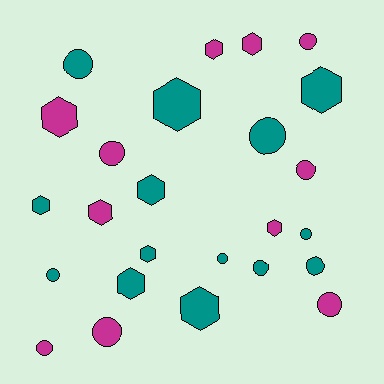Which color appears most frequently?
Teal, with 14 objects.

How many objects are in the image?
There are 25 objects.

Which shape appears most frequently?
Circle, with 13 objects.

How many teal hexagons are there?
There are 7 teal hexagons.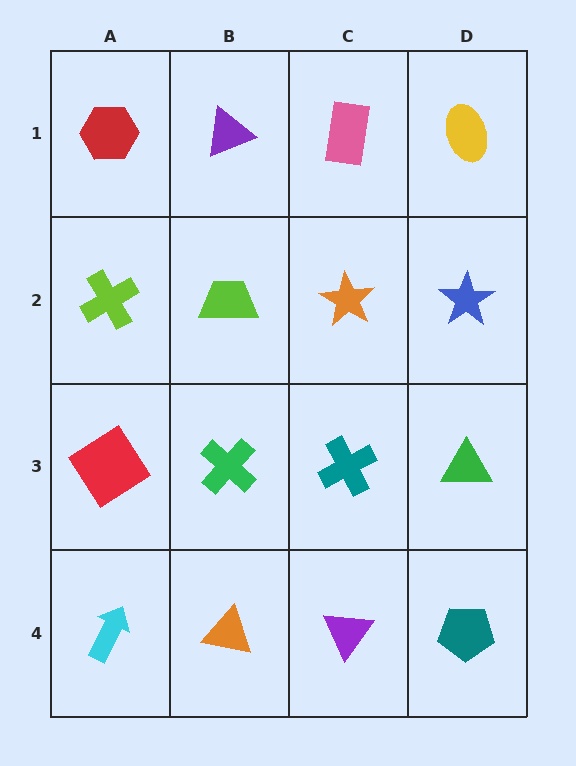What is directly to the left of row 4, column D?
A purple triangle.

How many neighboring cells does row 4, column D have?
2.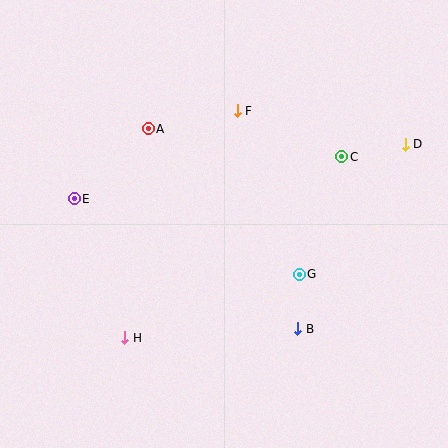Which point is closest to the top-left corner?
Point A is closest to the top-left corner.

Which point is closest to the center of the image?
Point G at (299, 274) is closest to the center.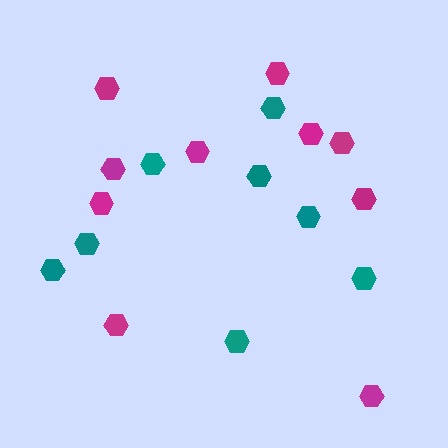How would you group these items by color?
There are 2 groups: one group of magenta hexagons (10) and one group of teal hexagons (8).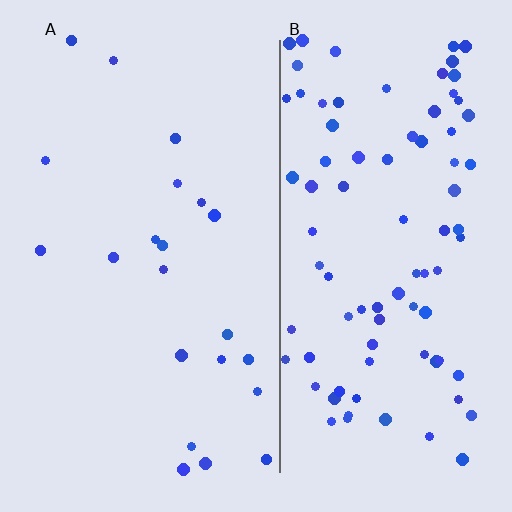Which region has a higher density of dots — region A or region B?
B (the right).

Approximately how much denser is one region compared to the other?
Approximately 4.1× — region B over region A.